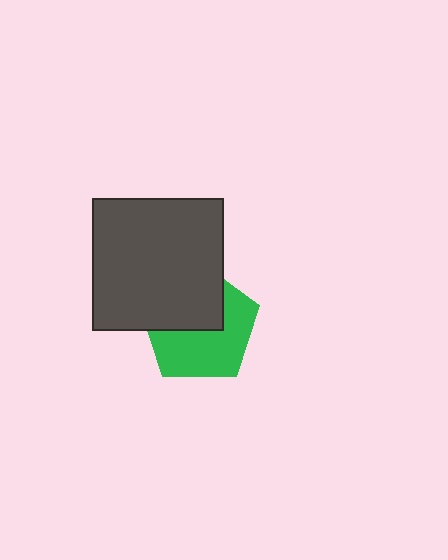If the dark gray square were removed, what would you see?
You would see the complete green pentagon.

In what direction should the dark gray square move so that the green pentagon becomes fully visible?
The dark gray square should move toward the upper-left. That is the shortest direction to clear the overlap and leave the green pentagon fully visible.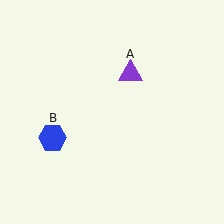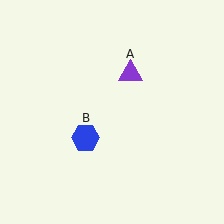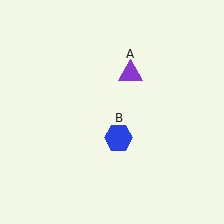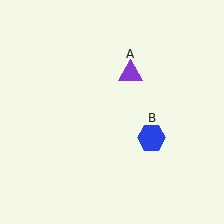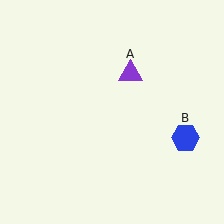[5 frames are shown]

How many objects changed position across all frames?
1 object changed position: blue hexagon (object B).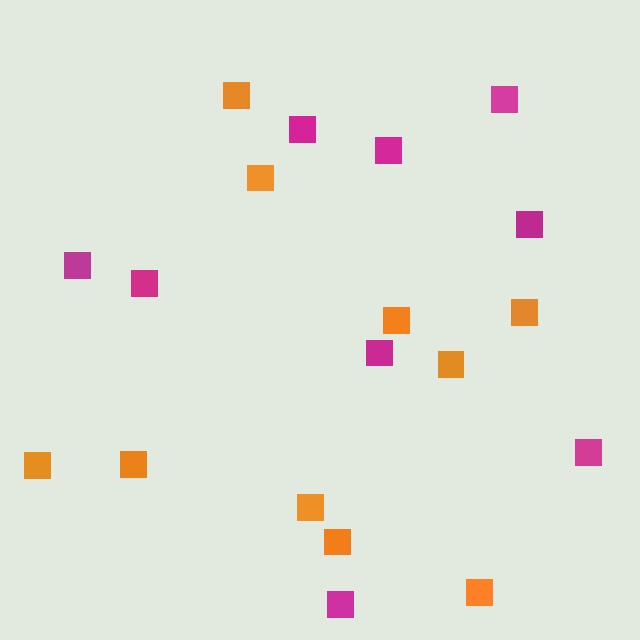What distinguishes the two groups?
There are 2 groups: one group of orange squares (10) and one group of magenta squares (9).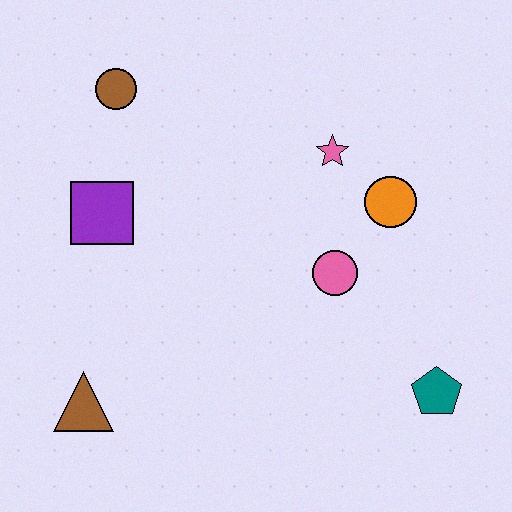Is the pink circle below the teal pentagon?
No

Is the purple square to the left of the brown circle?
Yes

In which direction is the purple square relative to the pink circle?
The purple square is to the left of the pink circle.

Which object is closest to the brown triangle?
The purple square is closest to the brown triangle.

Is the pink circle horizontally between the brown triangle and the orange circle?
Yes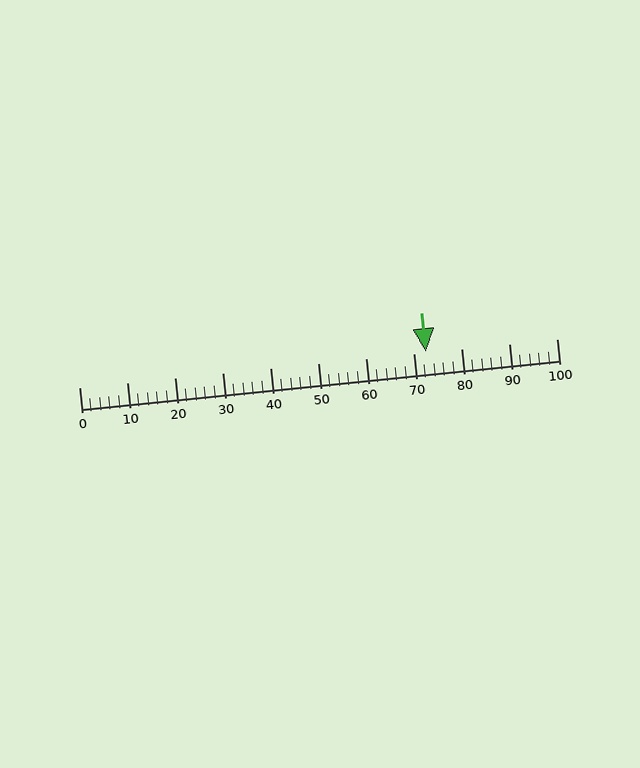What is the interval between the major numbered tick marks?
The major tick marks are spaced 10 units apart.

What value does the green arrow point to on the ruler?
The green arrow points to approximately 72.